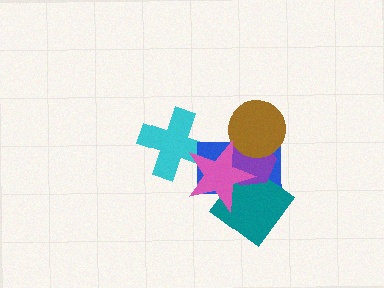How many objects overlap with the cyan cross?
2 objects overlap with the cyan cross.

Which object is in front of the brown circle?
The pink star is in front of the brown circle.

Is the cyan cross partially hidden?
Yes, it is partially covered by another shape.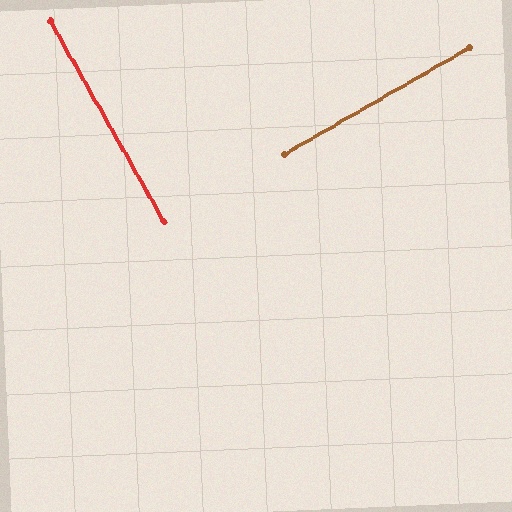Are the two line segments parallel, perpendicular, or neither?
Perpendicular — they meet at approximately 89°.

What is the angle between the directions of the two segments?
Approximately 89 degrees.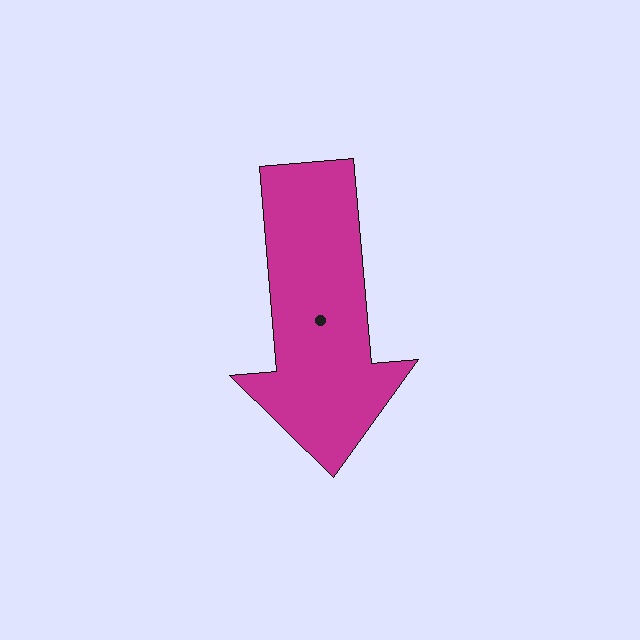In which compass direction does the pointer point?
South.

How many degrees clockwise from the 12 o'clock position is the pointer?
Approximately 175 degrees.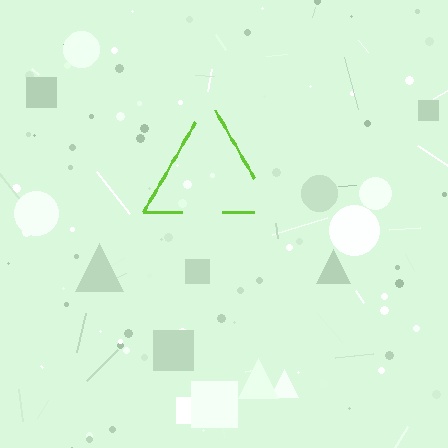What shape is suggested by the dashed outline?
The dashed outline suggests a triangle.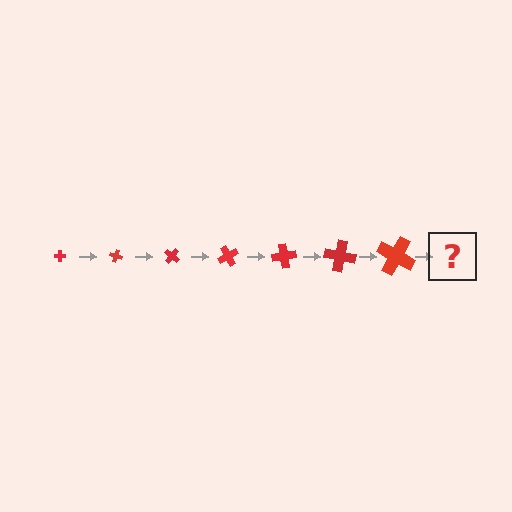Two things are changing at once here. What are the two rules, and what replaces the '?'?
The two rules are that the cross grows larger each step and it rotates 20 degrees each step. The '?' should be a cross, larger than the previous one and rotated 140 degrees from the start.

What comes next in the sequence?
The next element should be a cross, larger than the previous one and rotated 140 degrees from the start.